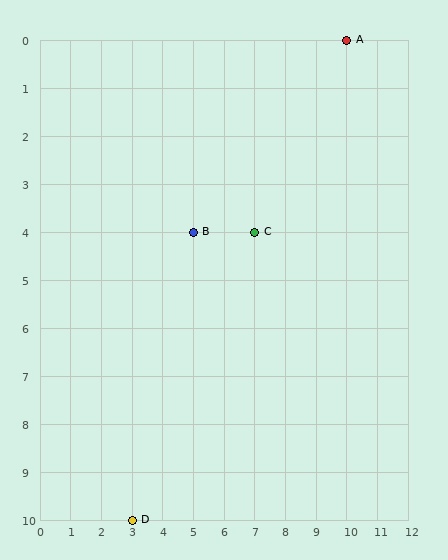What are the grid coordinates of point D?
Point D is at grid coordinates (3, 10).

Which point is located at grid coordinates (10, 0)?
Point A is at (10, 0).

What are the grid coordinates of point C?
Point C is at grid coordinates (7, 4).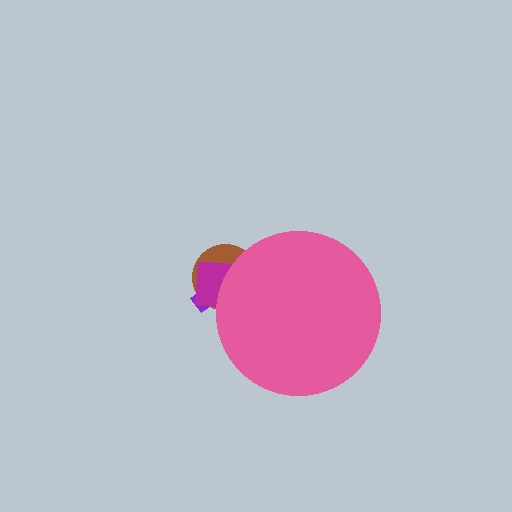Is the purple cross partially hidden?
Yes, the purple cross is partially hidden behind the pink circle.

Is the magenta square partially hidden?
Yes, the magenta square is partially hidden behind the pink circle.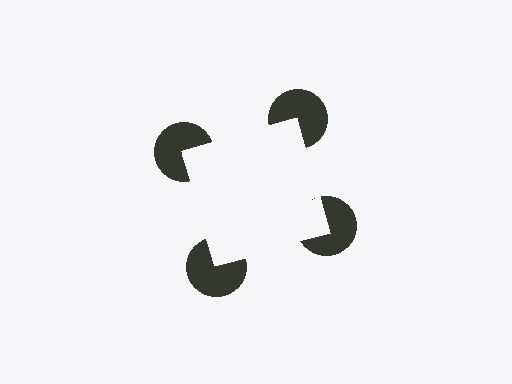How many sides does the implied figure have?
4 sides.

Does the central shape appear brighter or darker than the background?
It typically appears slightly brighter than the background, even though no actual brightness change is drawn.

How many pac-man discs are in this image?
There are 4 — one at each vertex of the illusory square.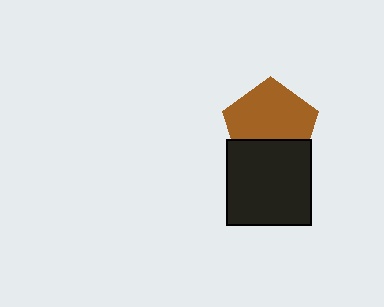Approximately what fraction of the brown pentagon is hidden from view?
Roughly 32% of the brown pentagon is hidden behind the black square.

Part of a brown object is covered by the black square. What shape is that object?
It is a pentagon.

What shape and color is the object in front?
The object in front is a black square.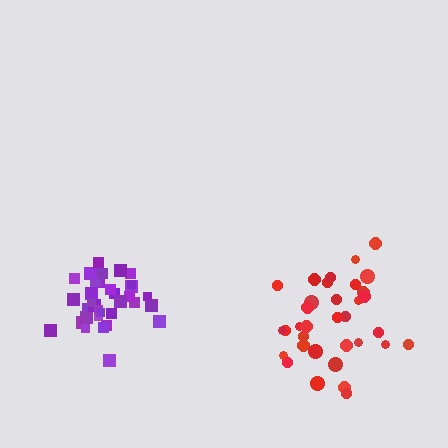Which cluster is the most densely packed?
Purple.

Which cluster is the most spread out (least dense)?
Red.